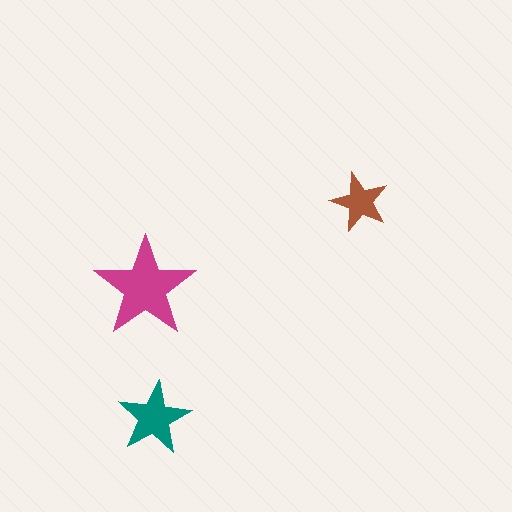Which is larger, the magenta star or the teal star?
The magenta one.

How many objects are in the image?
There are 3 objects in the image.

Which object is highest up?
The brown star is topmost.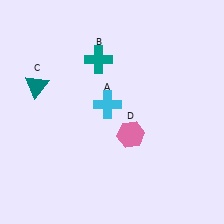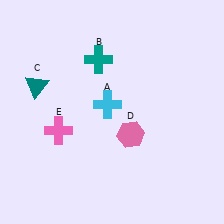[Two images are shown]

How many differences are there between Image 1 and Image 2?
There is 1 difference between the two images.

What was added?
A pink cross (E) was added in Image 2.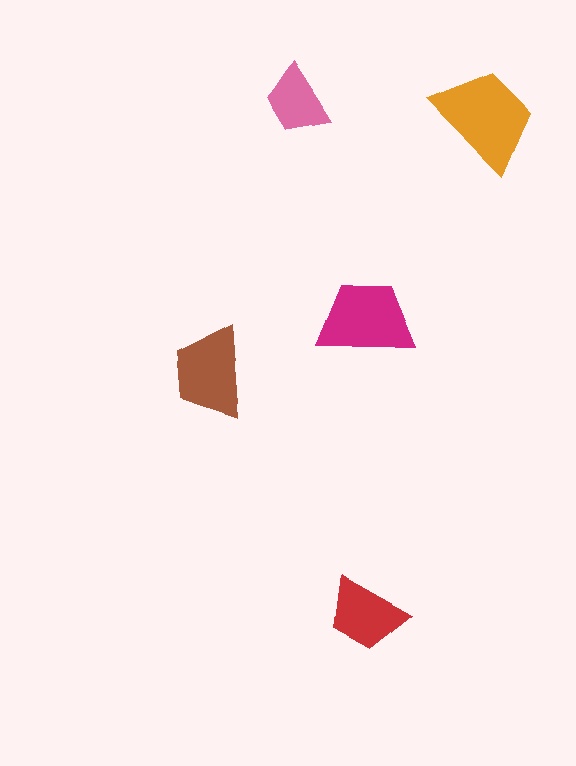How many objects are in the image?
There are 5 objects in the image.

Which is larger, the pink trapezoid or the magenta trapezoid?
The magenta one.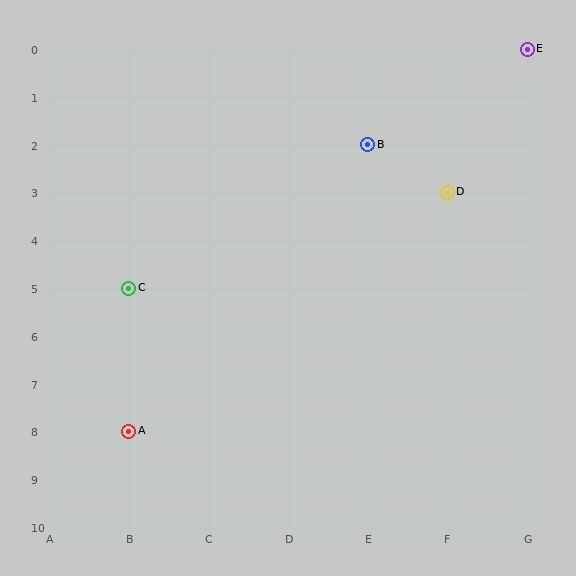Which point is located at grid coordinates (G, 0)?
Point E is at (G, 0).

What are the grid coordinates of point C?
Point C is at grid coordinates (B, 5).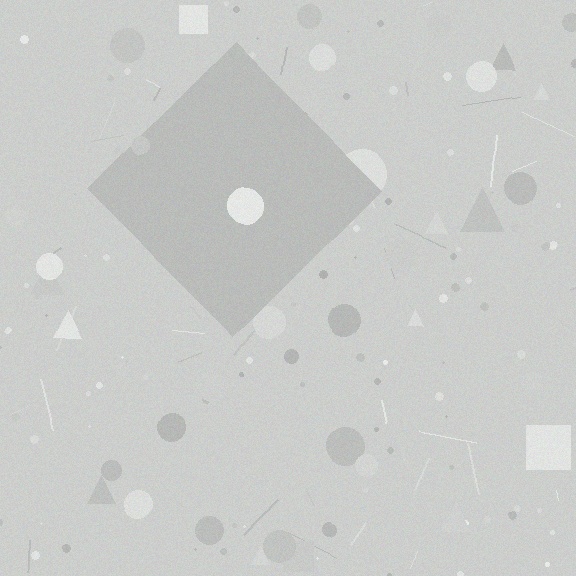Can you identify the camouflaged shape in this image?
The camouflaged shape is a diamond.